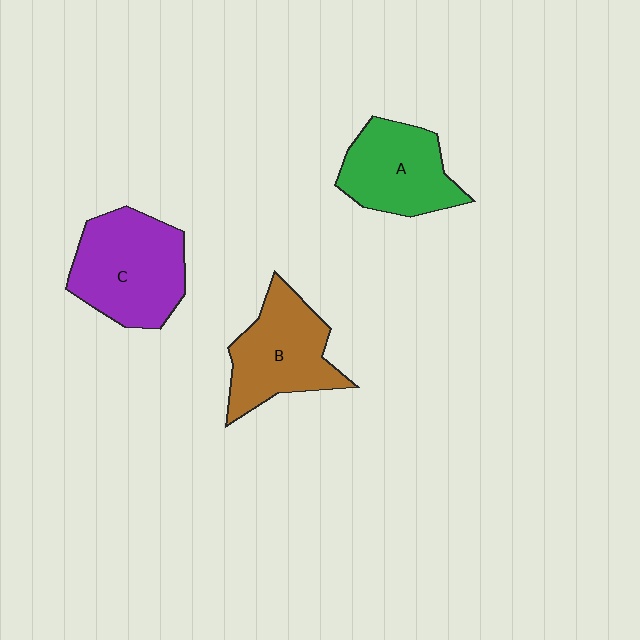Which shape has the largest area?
Shape C (purple).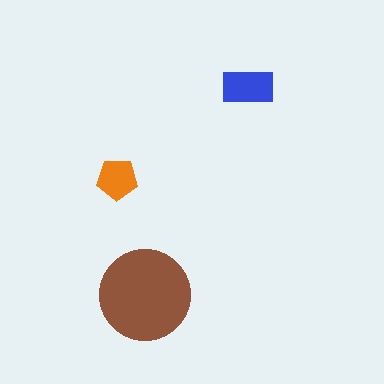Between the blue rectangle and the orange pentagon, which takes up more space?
The blue rectangle.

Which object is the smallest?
The orange pentagon.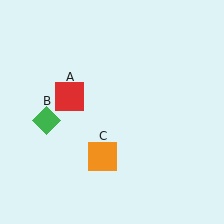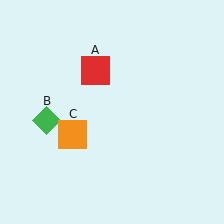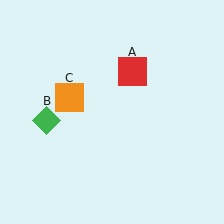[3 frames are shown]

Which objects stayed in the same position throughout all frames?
Green diamond (object B) remained stationary.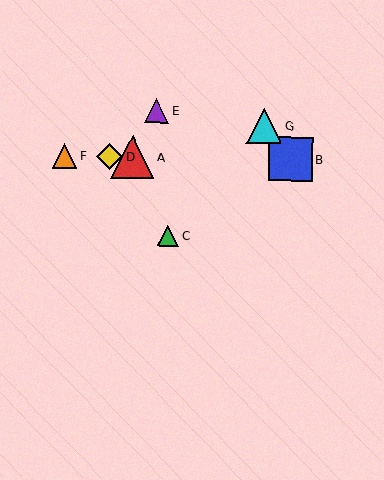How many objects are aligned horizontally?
4 objects (A, B, D, F) are aligned horizontally.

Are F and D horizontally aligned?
Yes, both are at y≈156.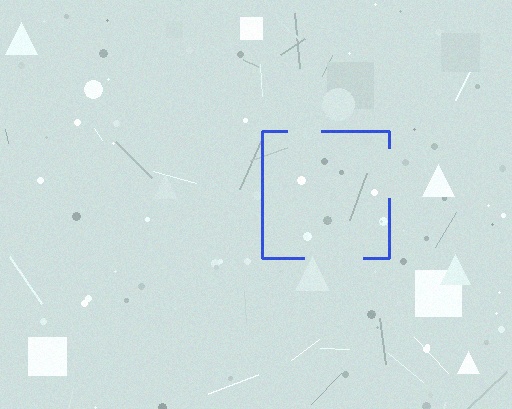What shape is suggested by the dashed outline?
The dashed outline suggests a square.